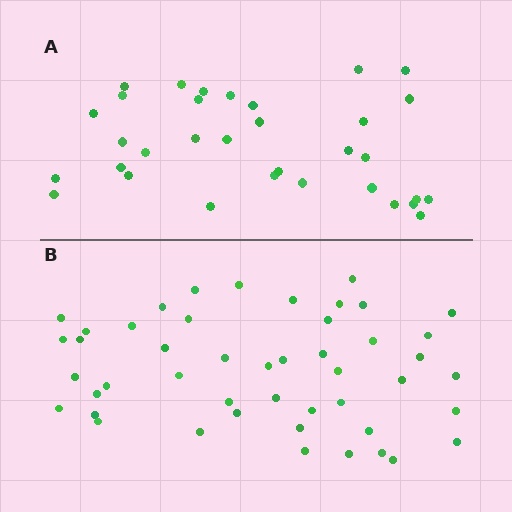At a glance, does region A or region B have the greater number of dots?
Region B (the bottom region) has more dots.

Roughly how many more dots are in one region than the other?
Region B has approximately 15 more dots than region A.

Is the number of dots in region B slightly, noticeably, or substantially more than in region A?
Region B has noticeably more, but not dramatically so. The ratio is roughly 1.4 to 1.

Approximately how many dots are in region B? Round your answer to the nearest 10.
About 50 dots. (The exact count is 47, which rounds to 50.)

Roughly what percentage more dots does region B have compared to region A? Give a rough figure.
About 40% more.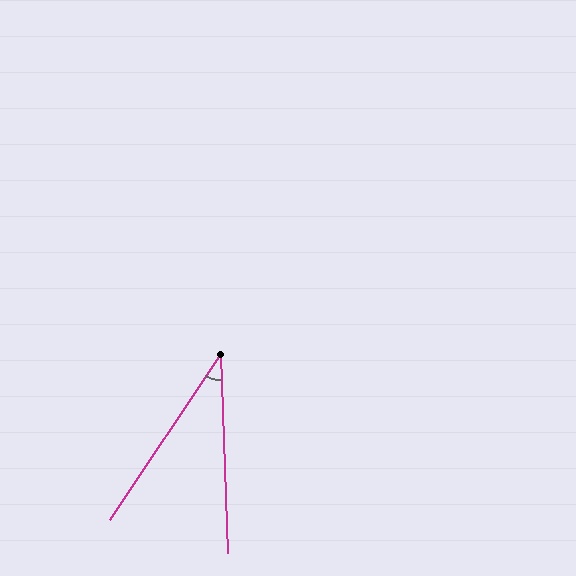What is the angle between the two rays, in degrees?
Approximately 36 degrees.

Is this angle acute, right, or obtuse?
It is acute.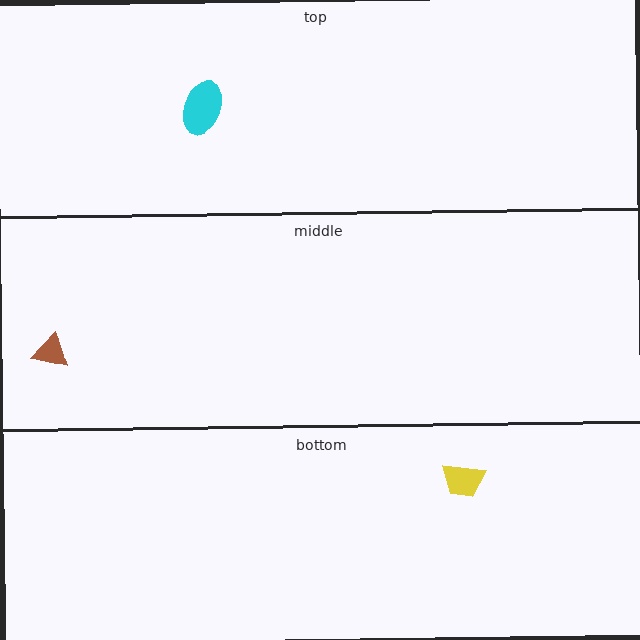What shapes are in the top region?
The cyan ellipse.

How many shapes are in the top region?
1.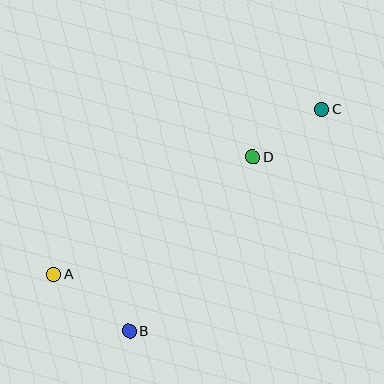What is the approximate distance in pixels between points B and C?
The distance between B and C is approximately 293 pixels.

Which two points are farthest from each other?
Points A and C are farthest from each other.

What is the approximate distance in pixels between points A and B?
The distance between A and B is approximately 94 pixels.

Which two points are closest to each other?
Points C and D are closest to each other.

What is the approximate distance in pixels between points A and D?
The distance between A and D is approximately 231 pixels.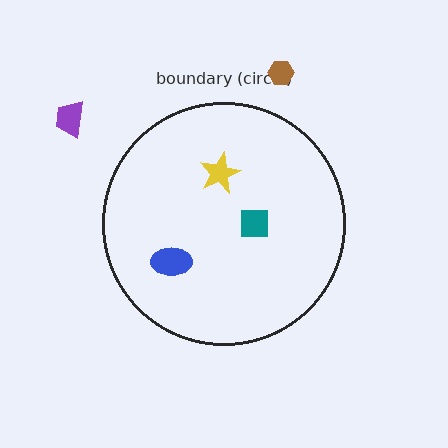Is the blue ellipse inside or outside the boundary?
Inside.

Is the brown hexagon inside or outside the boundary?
Outside.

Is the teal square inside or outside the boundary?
Inside.